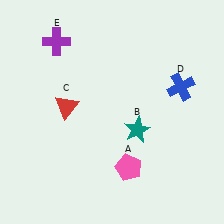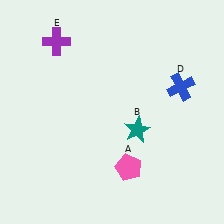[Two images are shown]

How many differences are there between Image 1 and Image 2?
There is 1 difference between the two images.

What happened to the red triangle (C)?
The red triangle (C) was removed in Image 2. It was in the top-left area of Image 1.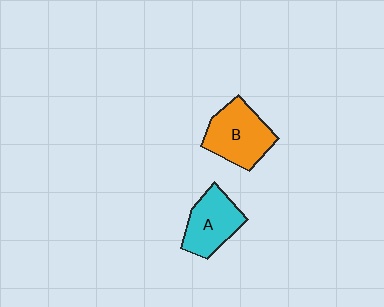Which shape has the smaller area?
Shape A (cyan).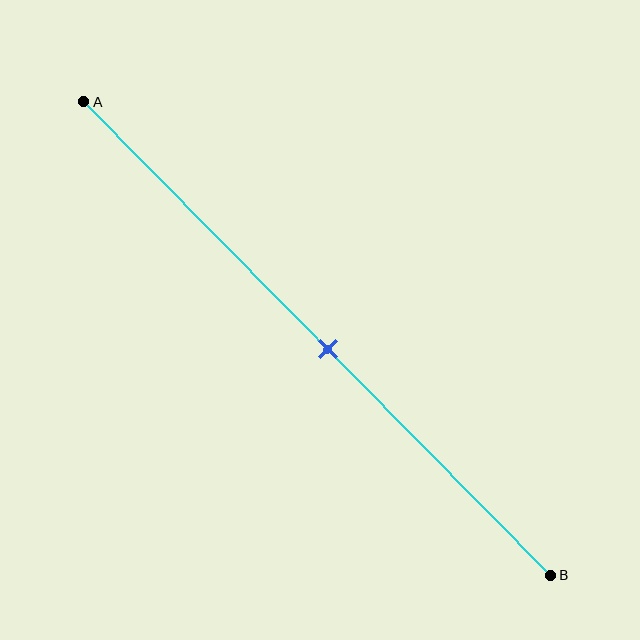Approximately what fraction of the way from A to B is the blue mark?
The blue mark is approximately 50% of the way from A to B.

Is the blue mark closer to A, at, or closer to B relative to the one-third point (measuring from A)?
The blue mark is closer to point B than the one-third point of segment AB.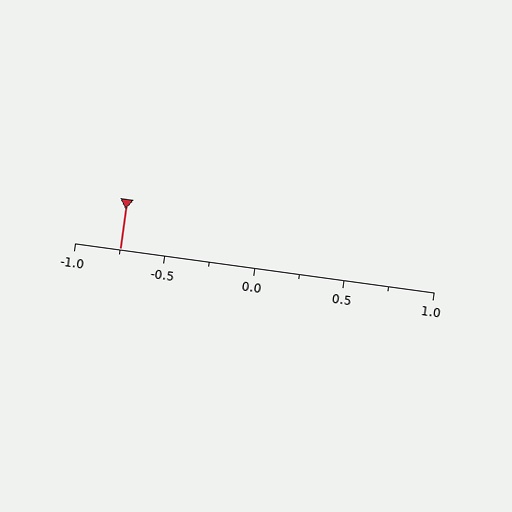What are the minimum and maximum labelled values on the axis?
The axis runs from -1.0 to 1.0.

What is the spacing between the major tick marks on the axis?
The major ticks are spaced 0.5 apart.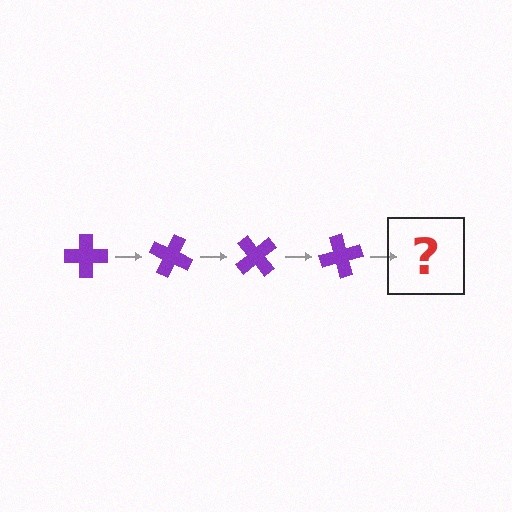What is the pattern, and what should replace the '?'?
The pattern is that the cross rotates 25 degrees each step. The '?' should be a purple cross rotated 100 degrees.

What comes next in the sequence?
The next element should be a purple cross rotated 100 degrees.